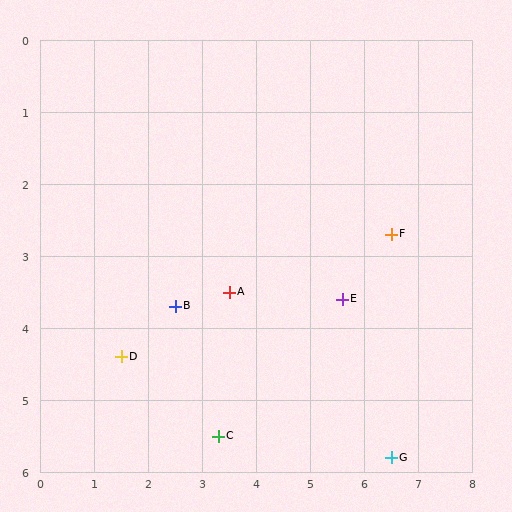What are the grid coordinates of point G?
Point G is at approximately (6.5, 5.8).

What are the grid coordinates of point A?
Point A is at approximately (3.5, 3.5).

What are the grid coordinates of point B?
Point B is at approximately (2.5, 3.7).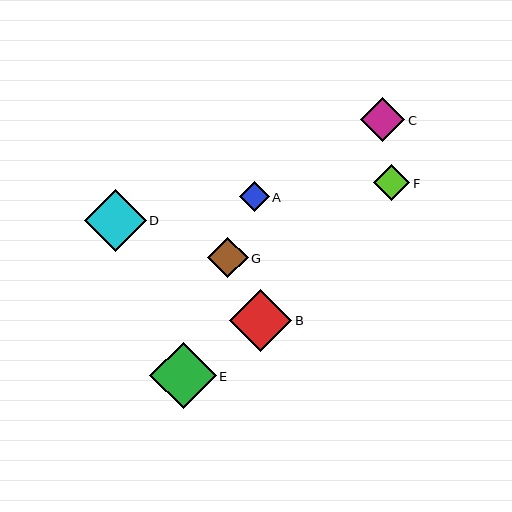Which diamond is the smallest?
Diamond A is the smallest with a size of approximately 30 pixels.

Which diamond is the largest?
Diamond E is the largest with a size of approximately 66 pixels.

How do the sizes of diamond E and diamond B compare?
Diamond E and diamond B are approximately the same size.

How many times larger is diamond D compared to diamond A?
Diamond D is approximately 2.1 times the size of diamond A.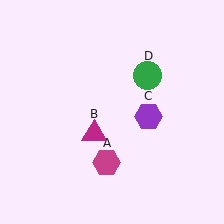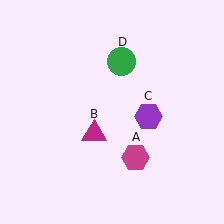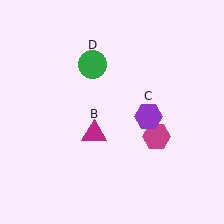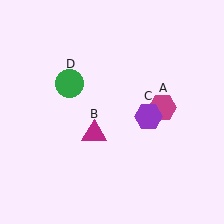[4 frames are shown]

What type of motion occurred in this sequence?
The magenta hexagon (object A), green circle (object D) rotated counterclockwise around the center of the scene.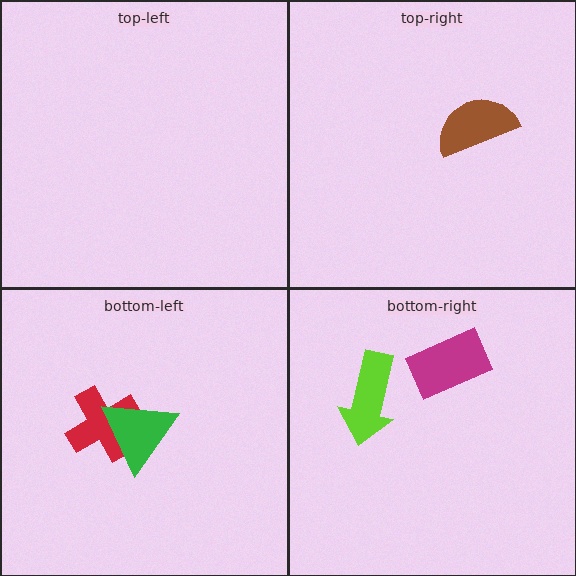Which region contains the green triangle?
The bottom-left region.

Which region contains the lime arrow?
The bottom-right region.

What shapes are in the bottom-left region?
The red cross, the green triangle.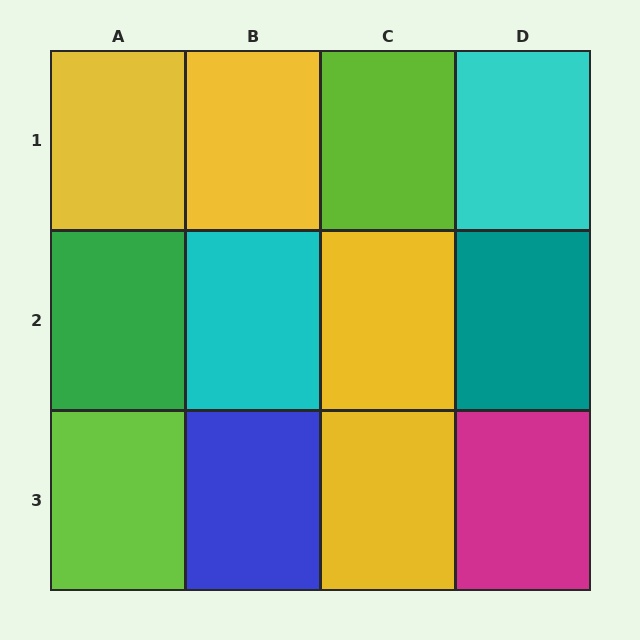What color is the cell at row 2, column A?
Green.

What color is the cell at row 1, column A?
Yellow.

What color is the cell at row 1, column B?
Yellow.